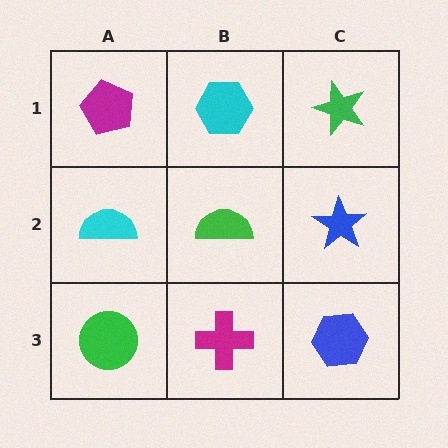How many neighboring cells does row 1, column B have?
3.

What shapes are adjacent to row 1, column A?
A cyan semicircle (row 2, column A), a cyan hexagon (row 1, column B).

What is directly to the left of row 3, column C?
A magenta cross.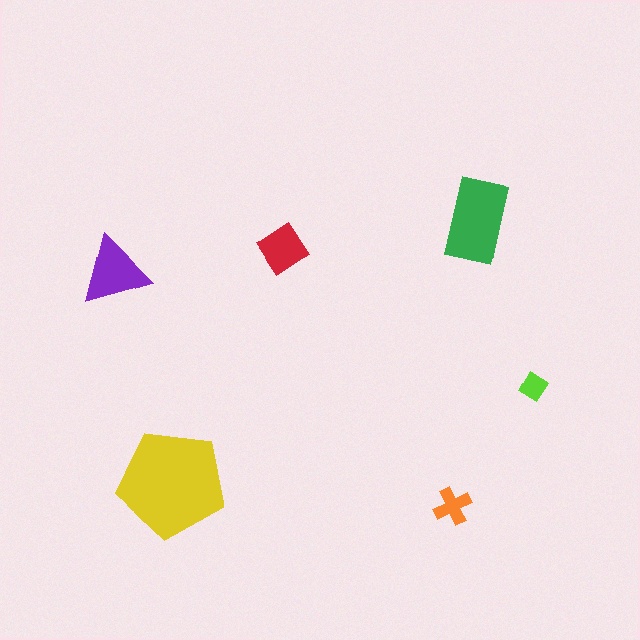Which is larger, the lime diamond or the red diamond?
The red diamond.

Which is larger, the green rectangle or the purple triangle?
The green rectangle.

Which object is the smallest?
The lime diamond.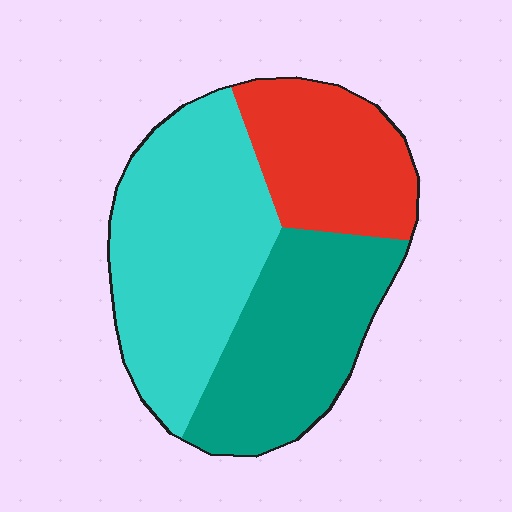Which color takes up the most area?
Cyan, at roughly 45%.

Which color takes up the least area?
Red, at roughly 25%.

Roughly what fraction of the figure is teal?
Teal covers 32% of the figure.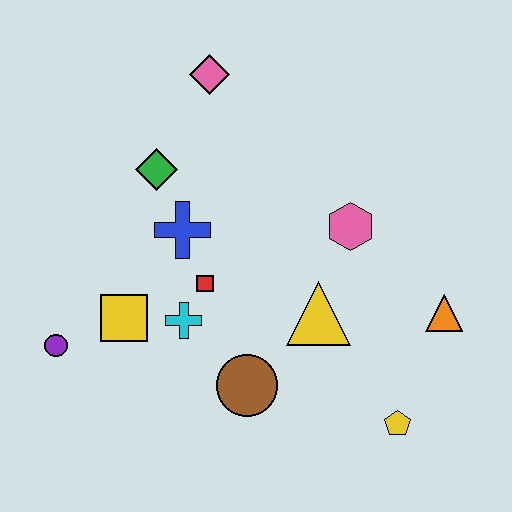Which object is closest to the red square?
The cyan cross is closest to the red square.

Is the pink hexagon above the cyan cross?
Yes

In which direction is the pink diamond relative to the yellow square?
The pink diamond is above the yellow square.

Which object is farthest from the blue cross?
The yellow pentagon is farthest from the blue cross.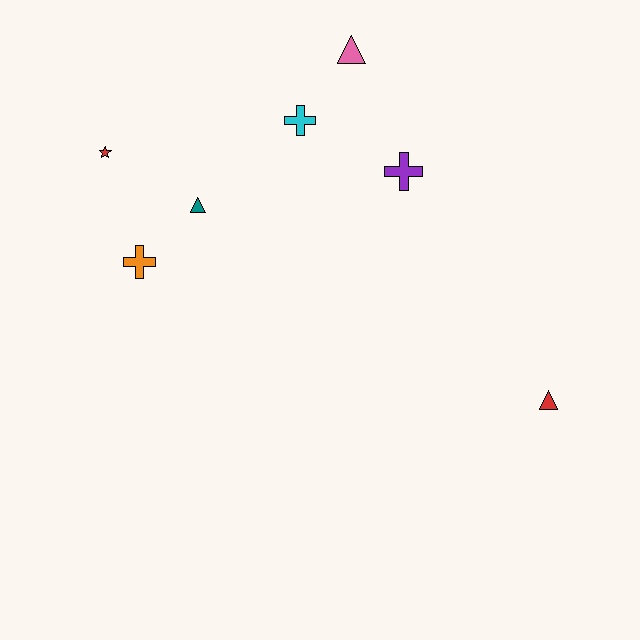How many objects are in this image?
There are 7 objects.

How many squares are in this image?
There are no squares.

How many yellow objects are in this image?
There are no yellow objects.